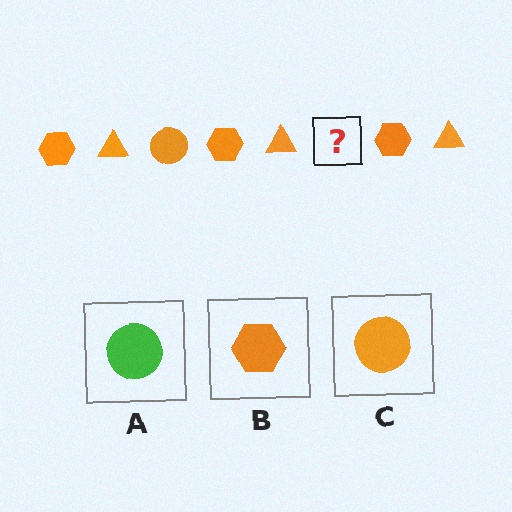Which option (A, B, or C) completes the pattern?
C.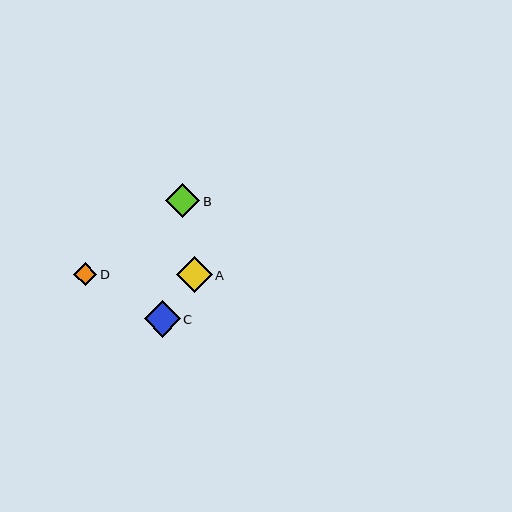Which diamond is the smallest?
Diamond D is the smallest with a size of approximately 23 pixels.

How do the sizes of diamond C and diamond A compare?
Diamond C and diamond A are approximately the same size.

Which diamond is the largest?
Diamond C is the largest with a size of approximately 36 pixels.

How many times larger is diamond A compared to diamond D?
Diamond A is approximately 1.5 times the size of diamond D.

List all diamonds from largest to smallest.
From largest to smallest: C, A, B, D.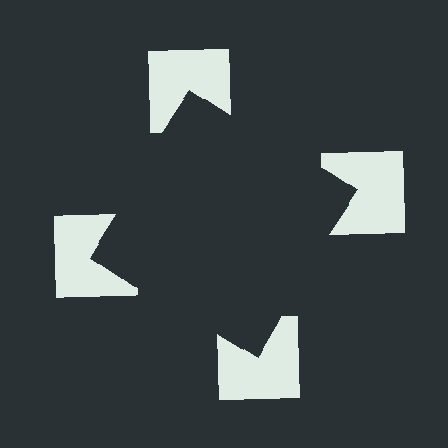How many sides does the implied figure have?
4 sides.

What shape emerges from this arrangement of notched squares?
An illusory square — its edges are inferred from the aligned wedge cuts in the notched squares, not physically drawn.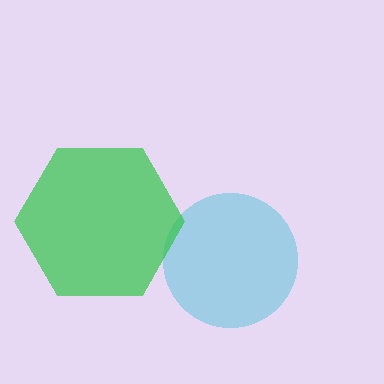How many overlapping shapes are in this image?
There are 2 overlapping shapes in the image.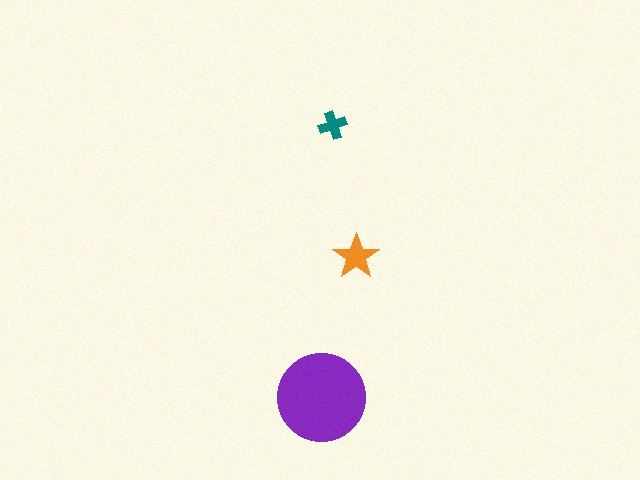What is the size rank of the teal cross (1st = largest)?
3rd.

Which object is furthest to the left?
The purple circle is leftmost.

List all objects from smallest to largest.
The teal cross, the orange star, the purple circle.